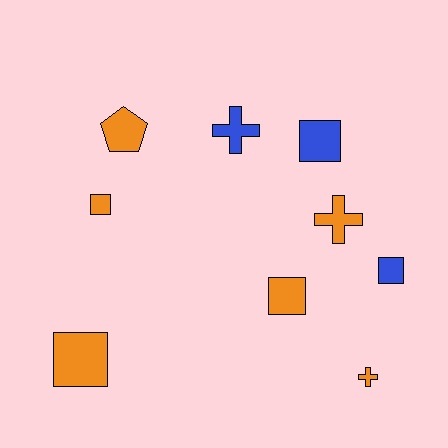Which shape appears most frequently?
Square, with 5 objects.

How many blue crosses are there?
There is 1 blue cross.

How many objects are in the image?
There are 9 objects.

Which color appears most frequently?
Orange, with 6 objects.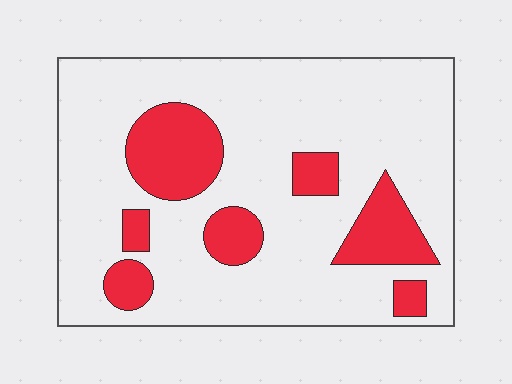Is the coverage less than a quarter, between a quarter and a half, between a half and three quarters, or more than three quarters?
Less than a quarter.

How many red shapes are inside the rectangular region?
7.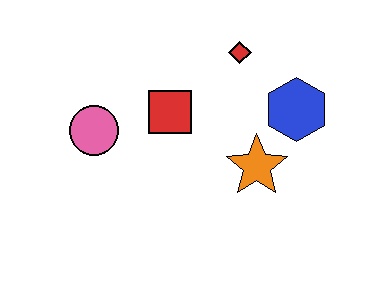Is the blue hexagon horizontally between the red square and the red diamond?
No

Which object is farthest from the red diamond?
The pink circle is farthest from the red diamond.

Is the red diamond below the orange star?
No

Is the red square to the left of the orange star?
Yes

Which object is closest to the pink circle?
The red square is closest to the pink circle.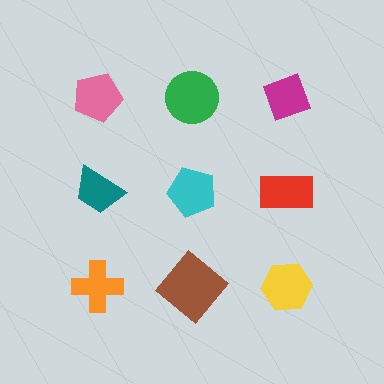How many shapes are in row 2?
3 shapes.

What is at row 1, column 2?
A green circle.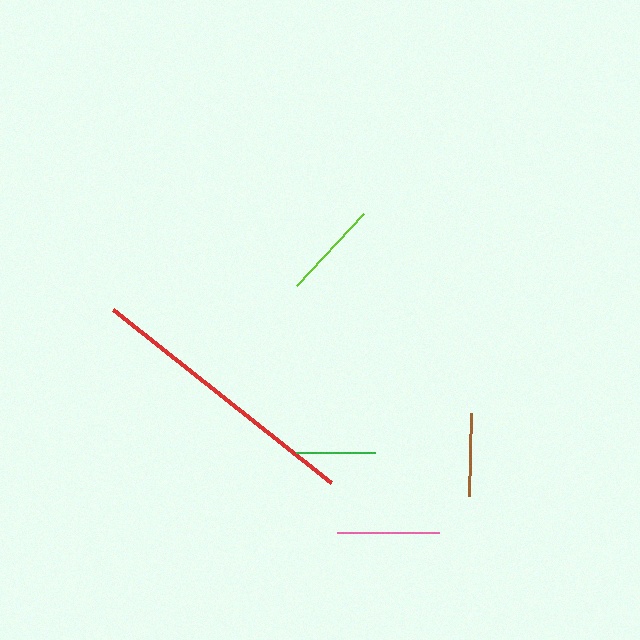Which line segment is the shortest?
The green line is the shortest at approximately 79 pixels.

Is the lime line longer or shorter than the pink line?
The pink line is longer than the lime line.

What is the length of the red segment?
The red segment is approximately 278 pixels long.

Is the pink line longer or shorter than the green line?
The pink line is longer than the green line.